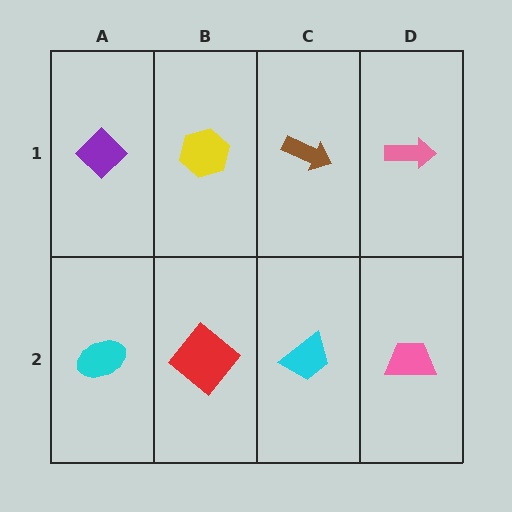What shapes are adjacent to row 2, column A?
A purple diamond (row 1, column A), a red diamond (row 2, column B).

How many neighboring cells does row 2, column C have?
3.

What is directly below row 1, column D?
A pink trapezoid.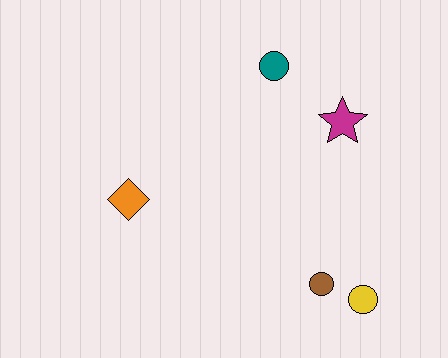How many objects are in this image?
There are 5 objects.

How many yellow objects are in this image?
There is 1 yellow object.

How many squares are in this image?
There are no squares.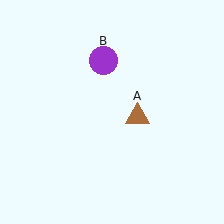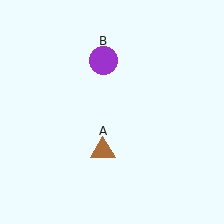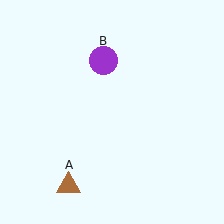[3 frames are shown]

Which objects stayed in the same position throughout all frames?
Purple circle (object B) remained stationary.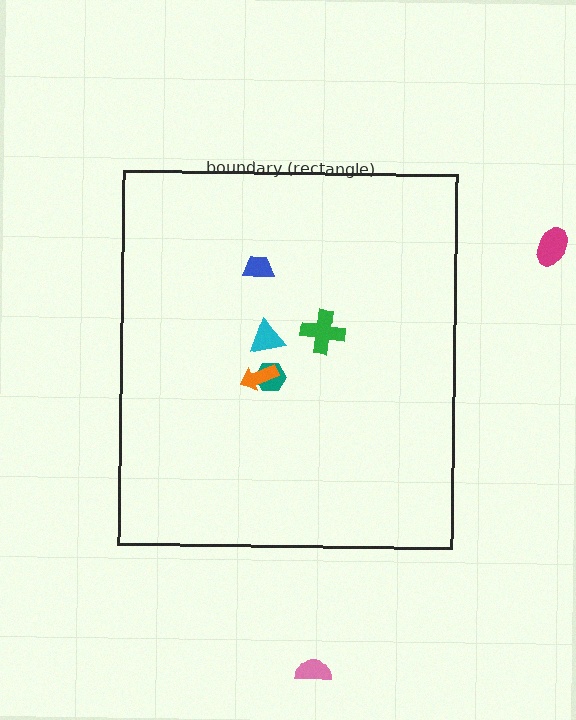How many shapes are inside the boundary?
5 inside, 2 outside.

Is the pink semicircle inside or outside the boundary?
Outside.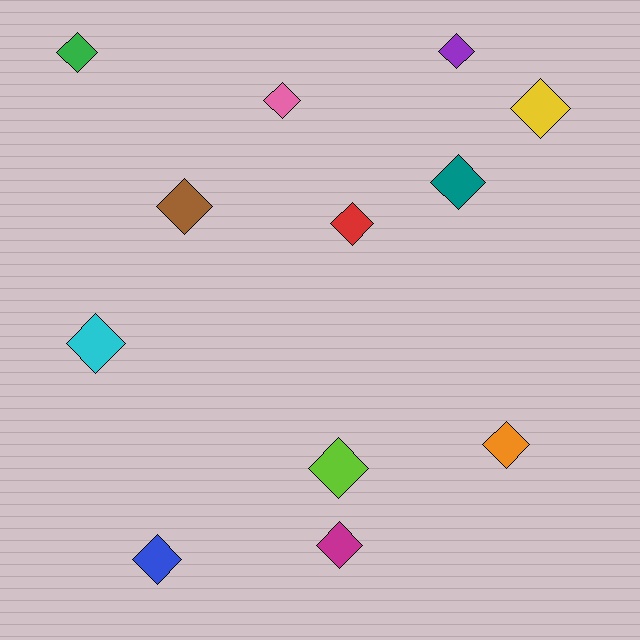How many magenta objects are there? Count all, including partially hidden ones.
There is 1 magenta object.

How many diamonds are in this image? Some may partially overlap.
There are 12 diamonds.